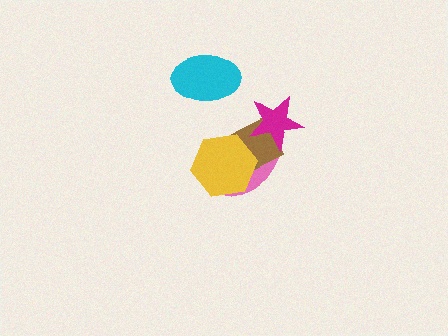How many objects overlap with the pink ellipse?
3 objects overlap with the pink ellipse.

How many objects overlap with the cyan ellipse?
0 objects overlap with the cyan ellipse.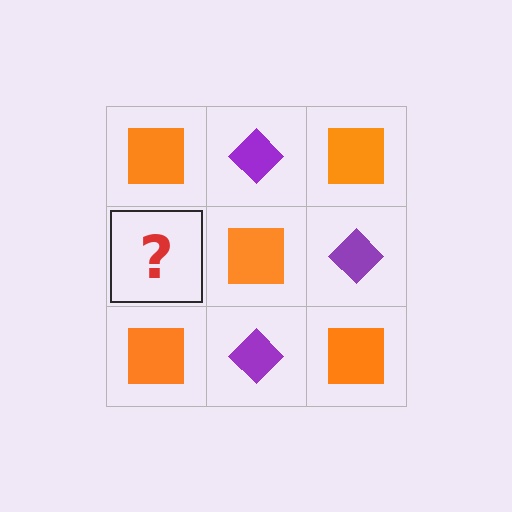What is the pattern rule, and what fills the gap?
The rule is that it alternates orange square and purple diamond in a checkerboard pattern. The gap should be filled with a purple diamond.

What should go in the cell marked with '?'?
The missing cell should contain a purple diamond.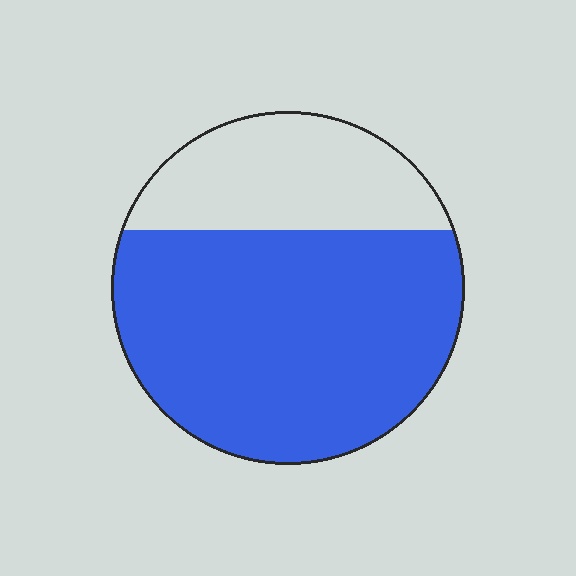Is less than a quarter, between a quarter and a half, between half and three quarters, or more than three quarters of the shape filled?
Between half and three quarters.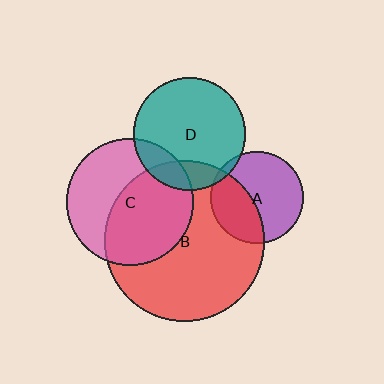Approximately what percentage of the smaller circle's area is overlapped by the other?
Approximately 15%.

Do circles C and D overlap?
Yes.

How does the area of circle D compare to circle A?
Approximately 1.5 times.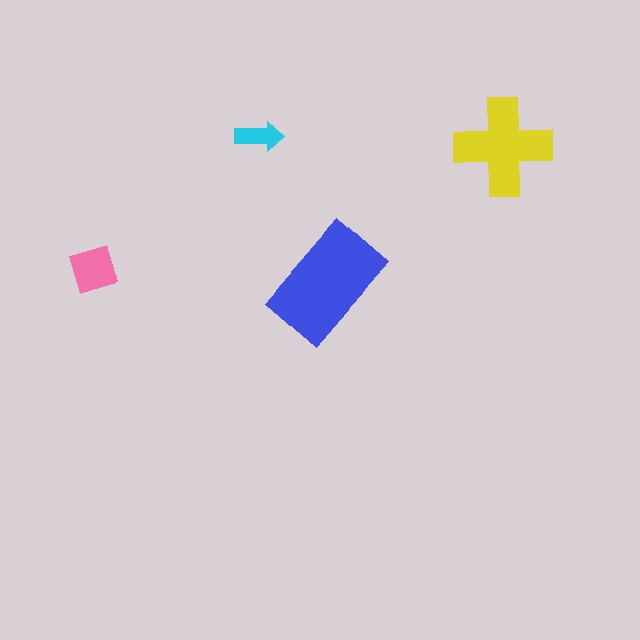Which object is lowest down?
The blue rectangle is bottommost.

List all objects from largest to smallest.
The blue rectangle, the yellow cross, the pink diamond, the cyan arrow.